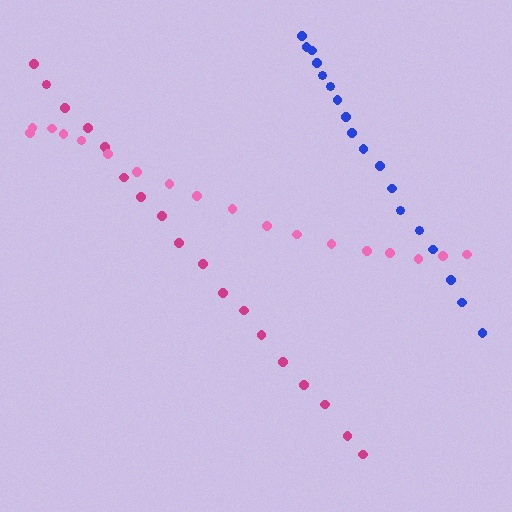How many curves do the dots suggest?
There are 3 distinct paths.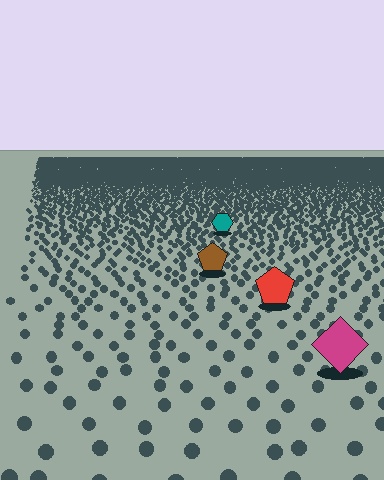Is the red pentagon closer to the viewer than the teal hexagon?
Yes. The red pentagon is closer — you can tell from the texture gradient: the ground texture is coarser near it.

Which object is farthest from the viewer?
The teal hexagon is farthest from the viewer. It appears smaller and the ground texture around it is denser.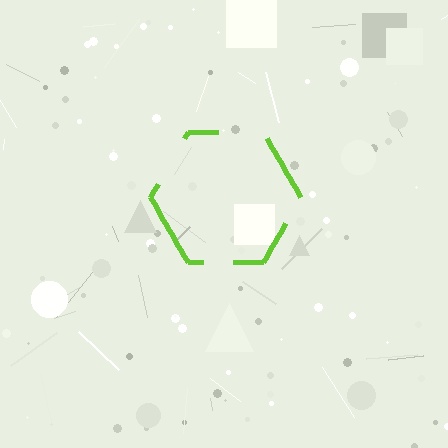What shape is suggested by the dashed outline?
The dashed outline suggests a hexagon.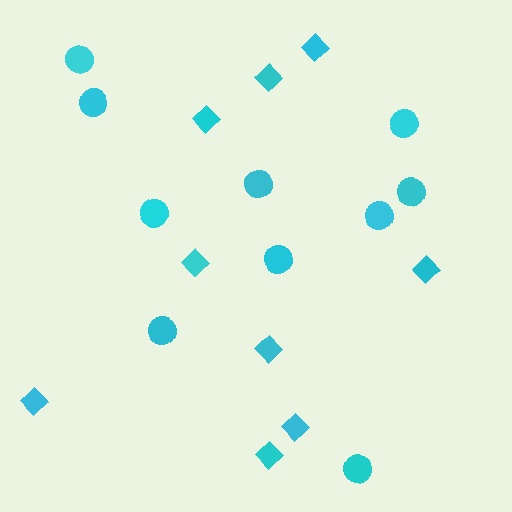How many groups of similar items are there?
There are 2 groups: one group of diamonds (9) and one group of circles (10).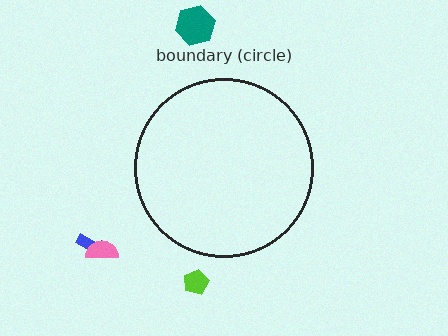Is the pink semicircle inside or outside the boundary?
Outside.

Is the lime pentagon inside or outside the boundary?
Outside.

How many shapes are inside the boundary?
0 inside, 4 outside.